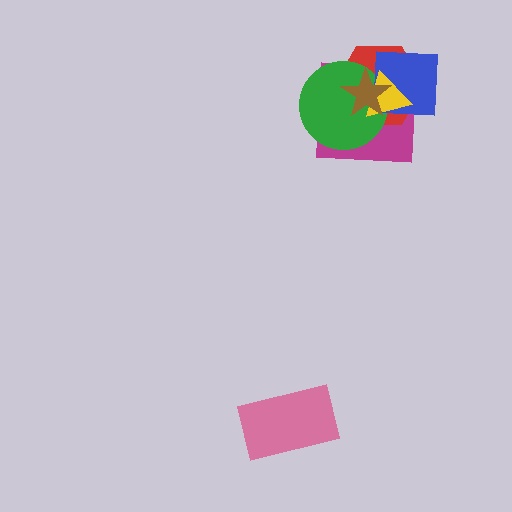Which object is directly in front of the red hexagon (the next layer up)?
The green circle is directly in front of the red hexagon.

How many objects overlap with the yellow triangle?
5 objects overlap with the yellow triangle.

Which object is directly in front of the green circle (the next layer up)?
The blue square is directly in front of the green circle.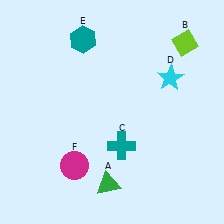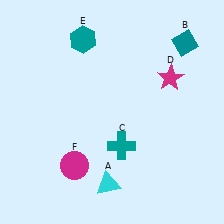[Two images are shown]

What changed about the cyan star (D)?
In Image 1, D is cyan. In Image 2, it changed to magenta.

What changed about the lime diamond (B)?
In Image 1, B is lime. In Image 2, it changed to teal.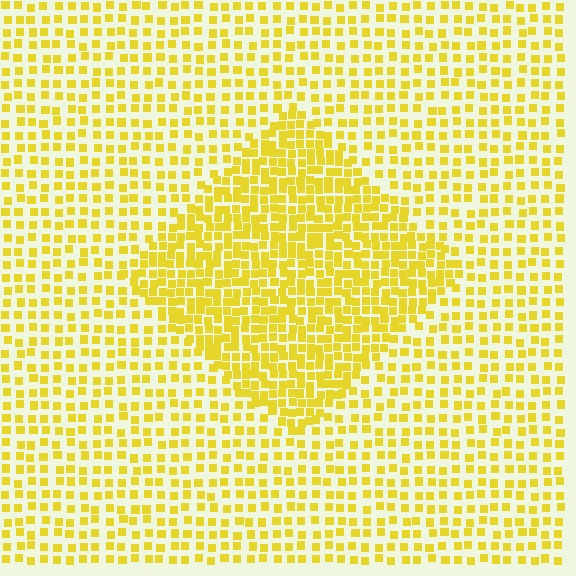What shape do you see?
I see a diamond.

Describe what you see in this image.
The image contains small yellow elements arranged at two different densities. A diamond-shaped region is visible where the elements are more densely packed than the surrounding area.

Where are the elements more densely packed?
The elements are more densely packed inside the diamond boundary.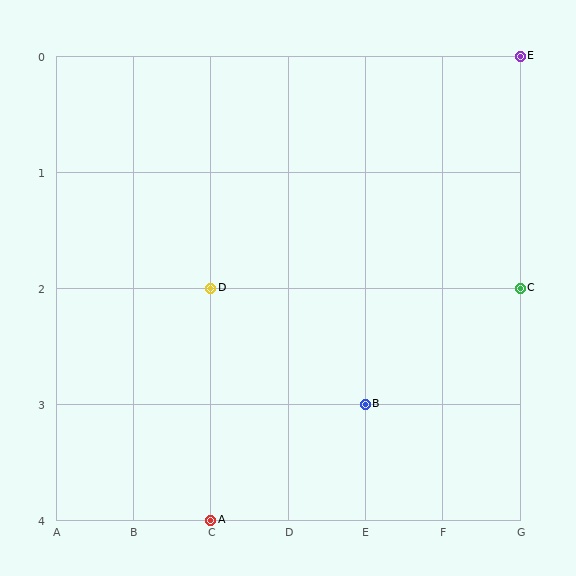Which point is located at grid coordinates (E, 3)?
Point B is at (E, 3).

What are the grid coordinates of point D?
Point D is at grid coordinates (C, 2).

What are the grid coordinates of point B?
Point B is at grid coordinates (E, 3).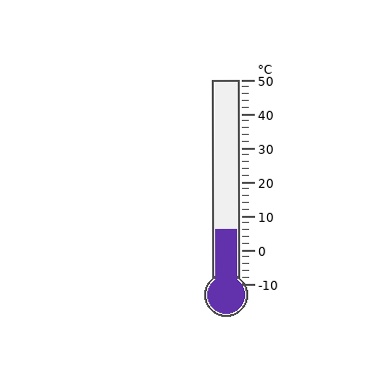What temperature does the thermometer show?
The thermometer shows approximately 6°C.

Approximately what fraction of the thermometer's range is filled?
The thermometer is filled to approximately 25% of its range.